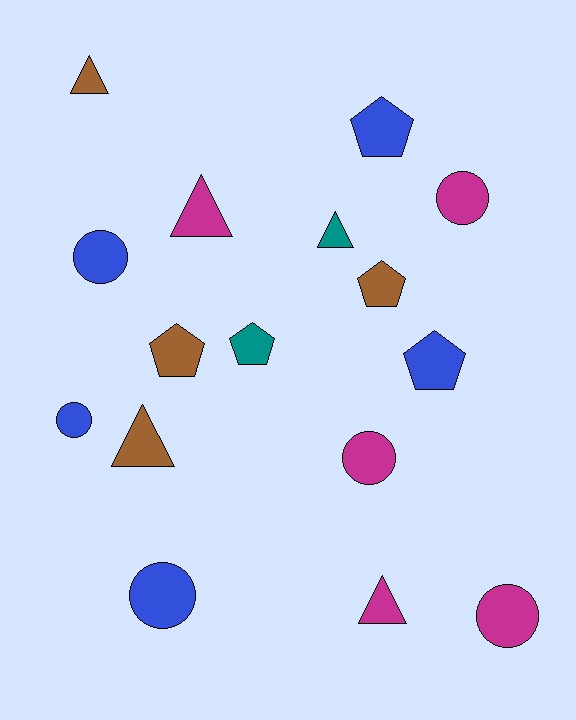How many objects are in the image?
There are 16 objects.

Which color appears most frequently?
Magenta, with 5 objects.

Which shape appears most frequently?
Circle, with 6 objects.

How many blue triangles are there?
There are no blue triangles.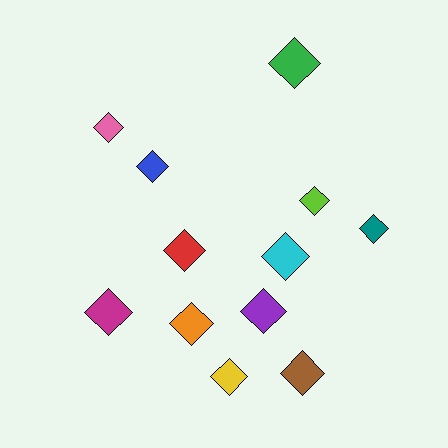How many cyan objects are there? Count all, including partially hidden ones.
There is 1 cyan object.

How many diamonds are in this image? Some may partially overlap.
There are 12 diamonds.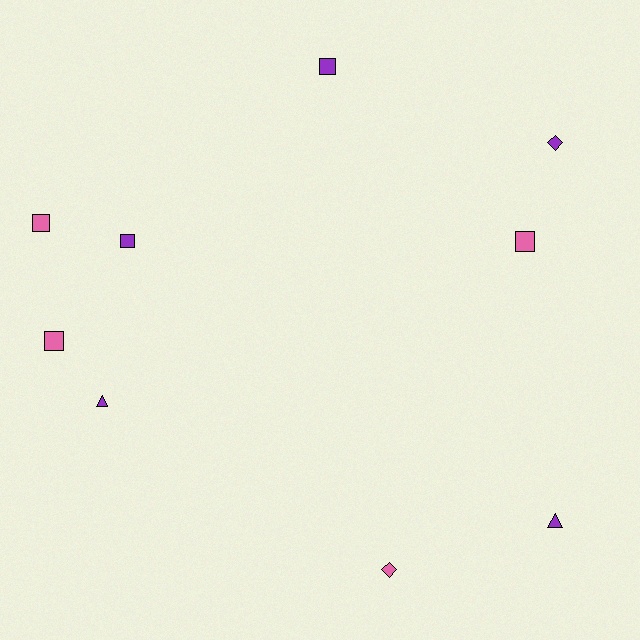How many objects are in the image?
There are 9 objects.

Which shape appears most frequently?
Square, with 5 objects.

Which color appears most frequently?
Purple, with 5 objects.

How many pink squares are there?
There are 3 pink squares.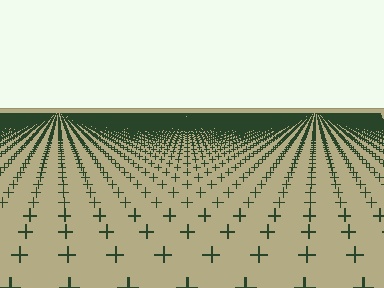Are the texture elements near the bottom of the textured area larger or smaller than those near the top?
Larger. Near the bottom, elements are closer to the viewer and appear at a bigger on-screen size.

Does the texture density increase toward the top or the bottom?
Density increases toward the top.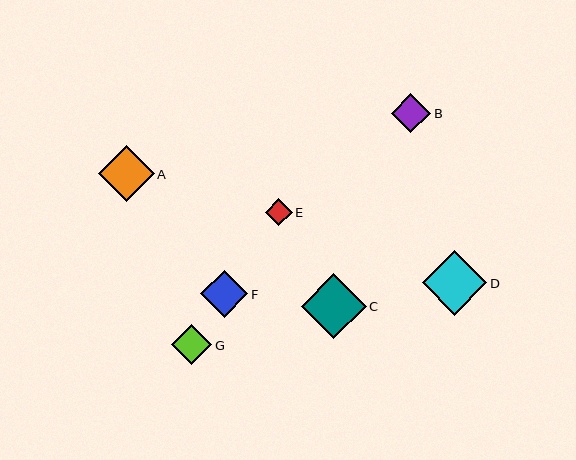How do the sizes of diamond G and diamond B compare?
Diamond G and diamond B are approximately the same size.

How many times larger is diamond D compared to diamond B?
Diamond D is approximately 1.6 times the size of diamond B.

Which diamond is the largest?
Diamond C is the largest with a size of approximately 65 pixels.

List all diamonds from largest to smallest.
From largest to smallest: C, D, A, F, G, B, E.